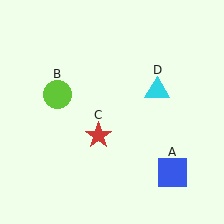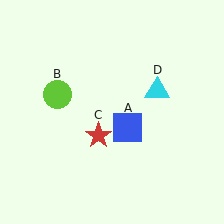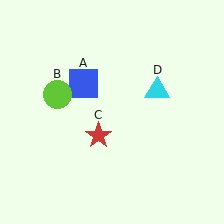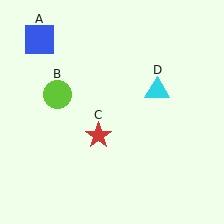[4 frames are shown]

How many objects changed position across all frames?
1 object changed position: blue square (object A).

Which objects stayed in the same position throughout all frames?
Lime circle (object B) and red star (object C) and cyan triangle (object D) remained stationary.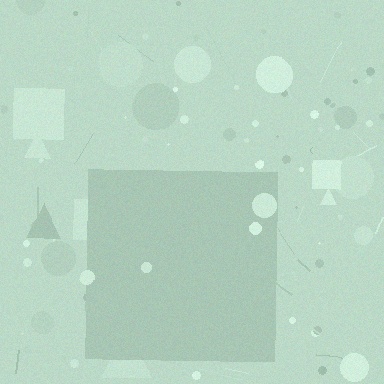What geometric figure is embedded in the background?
A square is embedded in the background.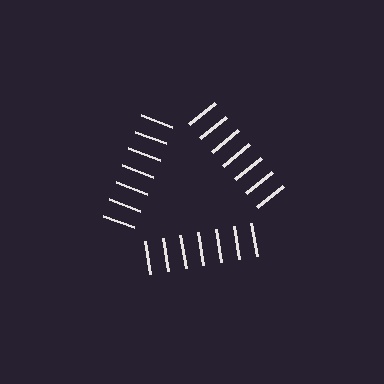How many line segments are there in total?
21 — 7 along each of the 3 edges.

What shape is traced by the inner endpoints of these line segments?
An illusory triangle — the line segments terminate on its edges but no continuous stroke is drawn.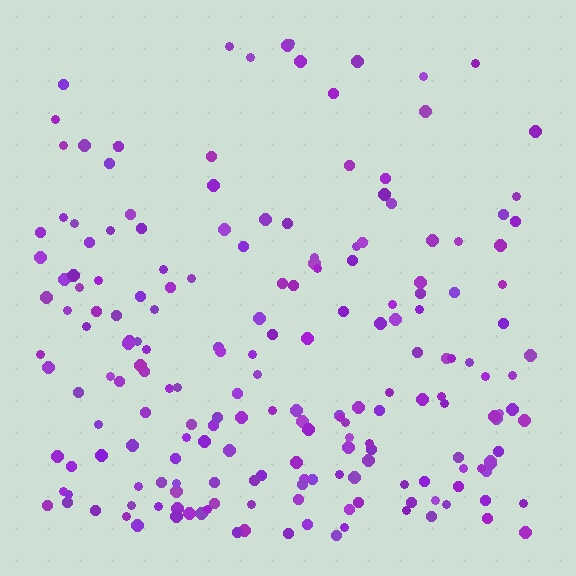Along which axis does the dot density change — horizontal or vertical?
Vertical.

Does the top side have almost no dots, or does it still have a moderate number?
Still a moderate number, just noticeably fewer than the bottom.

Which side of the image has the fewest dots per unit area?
The top.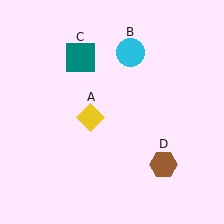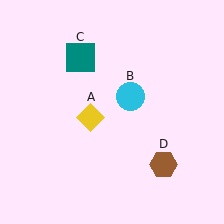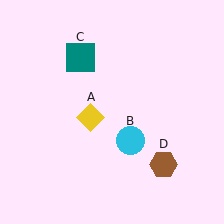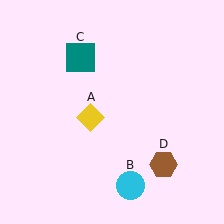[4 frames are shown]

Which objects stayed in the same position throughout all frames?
Yellow diamond (object A) and teal square (object C) and brown hexagon (object D) remained stationary.